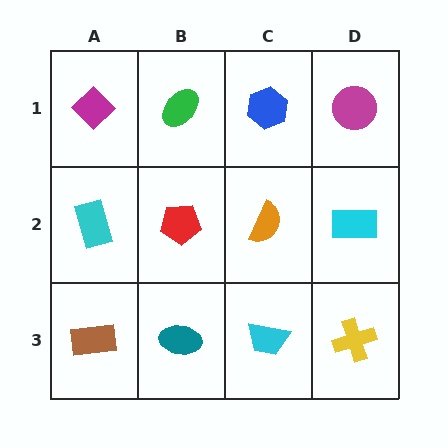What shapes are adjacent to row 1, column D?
A cyan rectangle (row 2, column D), a blue hexagon (row 1, column C).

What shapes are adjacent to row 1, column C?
An orange semicircle (row 2, column C), a green ellipse (row 1, column B), a magenta circle (row 1, column D).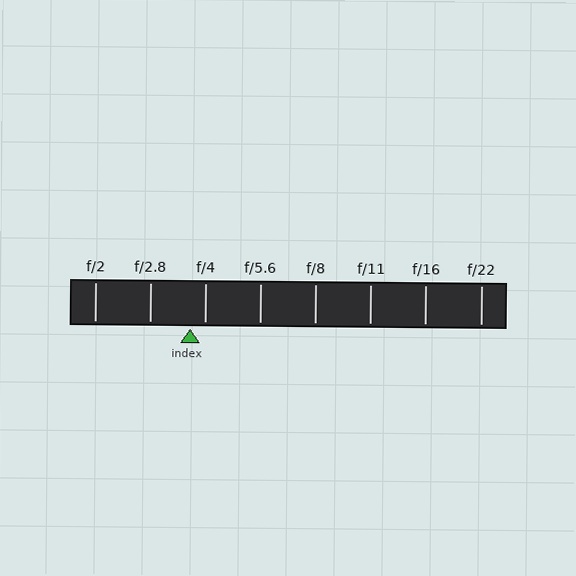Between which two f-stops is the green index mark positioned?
The index mark is between f/2.8 and f/4.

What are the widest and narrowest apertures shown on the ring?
The widest aperture shown is f/2 and the narrowest is f/22.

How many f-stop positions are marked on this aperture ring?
There are 8 f-stop positions marked.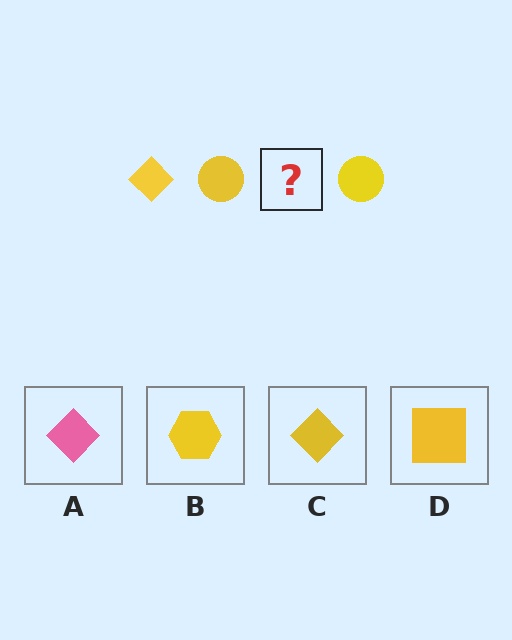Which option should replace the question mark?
Option C.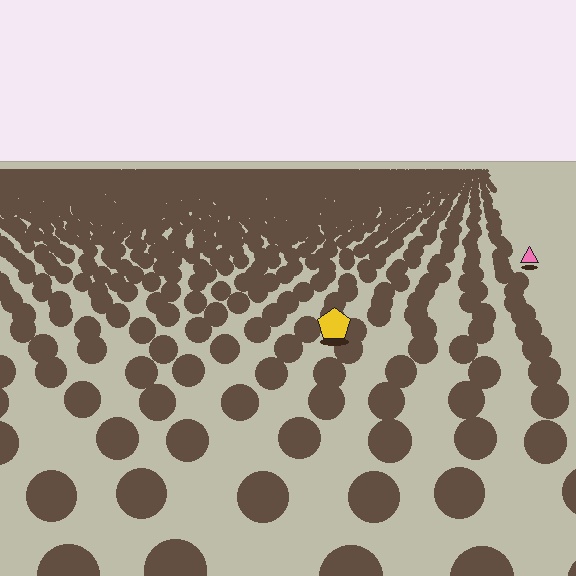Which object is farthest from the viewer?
The pink triangle is farthest from the viewer. It appears smaller and the ground texture around it is denser.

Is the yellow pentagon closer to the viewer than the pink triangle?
Yes. The yellow pentagon is closer — you can tell from the texture gradient: the ground texture is coarser near it.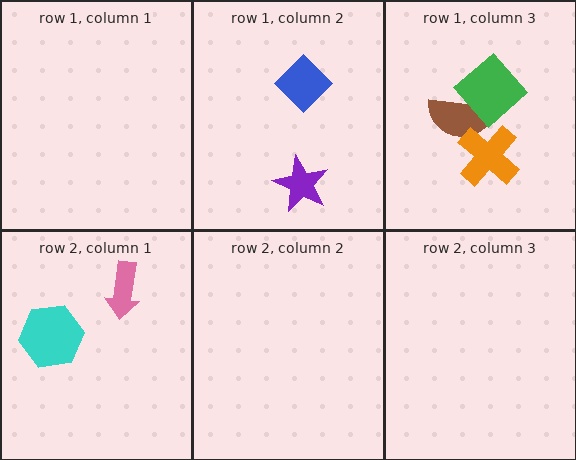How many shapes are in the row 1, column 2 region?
2.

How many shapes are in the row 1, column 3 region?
3.